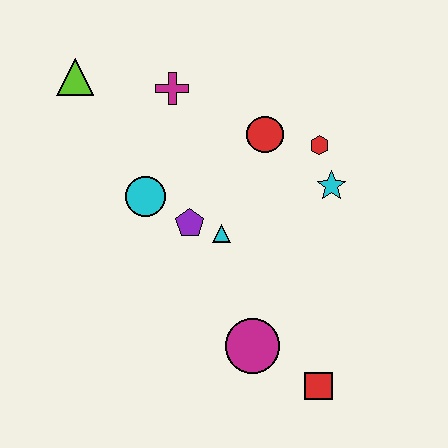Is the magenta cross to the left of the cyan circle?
No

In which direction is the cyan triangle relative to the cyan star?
The cyan triangle is to the left of the cyan star.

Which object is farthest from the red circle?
The red square is farthest from the red circle.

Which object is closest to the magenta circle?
The red square is closest to the magenta circle.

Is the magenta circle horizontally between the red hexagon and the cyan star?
No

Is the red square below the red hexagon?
Yes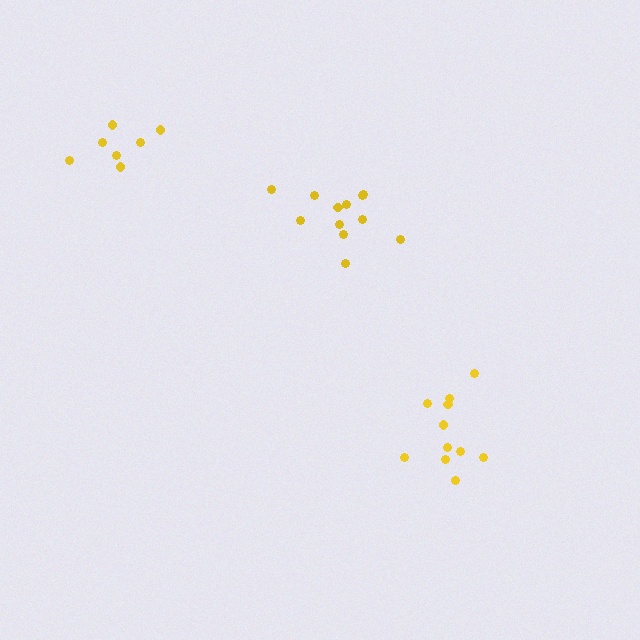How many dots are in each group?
Group 1: 12 dots, Group 2: 11 dots, Group 3: 7 dots (30 total).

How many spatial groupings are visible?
There are 3 spatial groupings.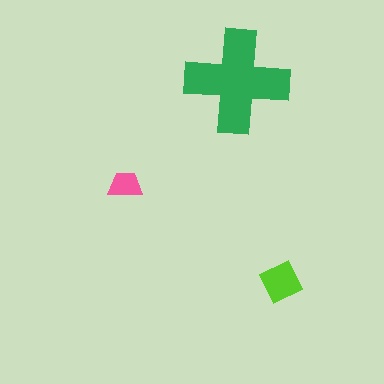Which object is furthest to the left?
The pink trapezoid is leftmost.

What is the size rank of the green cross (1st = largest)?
1st.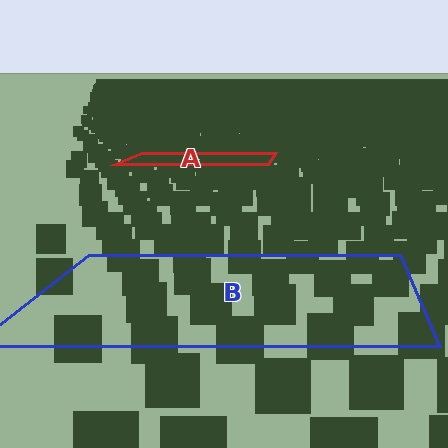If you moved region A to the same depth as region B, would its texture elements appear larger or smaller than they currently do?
They would appear larger. At a closer depth, the same texture elements are projected at a bigger on-screen size.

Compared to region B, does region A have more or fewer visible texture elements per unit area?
Region A has more texture elements per unit area — they are packed more densely because it is farther away.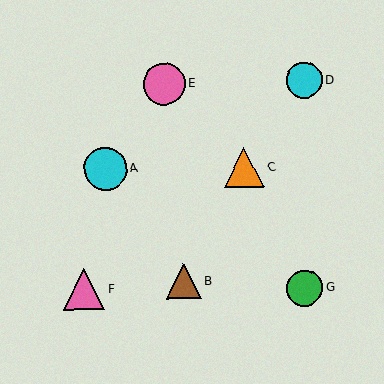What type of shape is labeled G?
Shape G is a green circle.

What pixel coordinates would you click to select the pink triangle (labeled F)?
Click at (84, 289) to select the pink triangle F.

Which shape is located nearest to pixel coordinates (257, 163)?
The orange triangle (labeled C) at (244, 167) is nearest to that location.